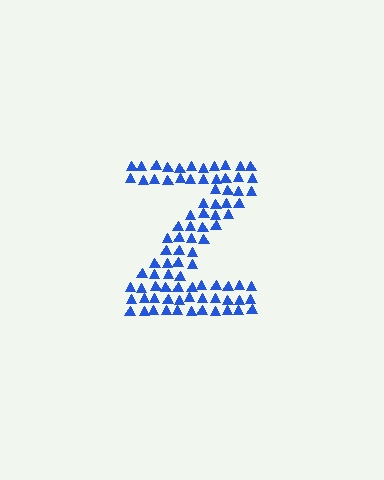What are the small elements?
The small elements are triangles.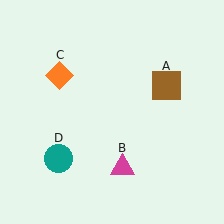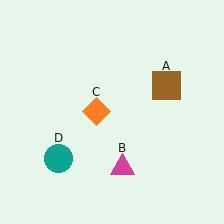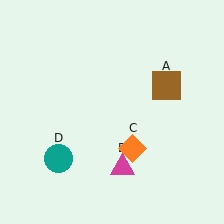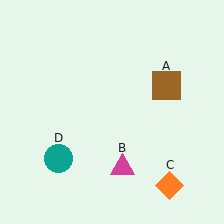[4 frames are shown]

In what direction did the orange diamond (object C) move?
The orange diamond (object C) moved down and to the right.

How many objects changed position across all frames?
1 object changed position: orange diamond (object C).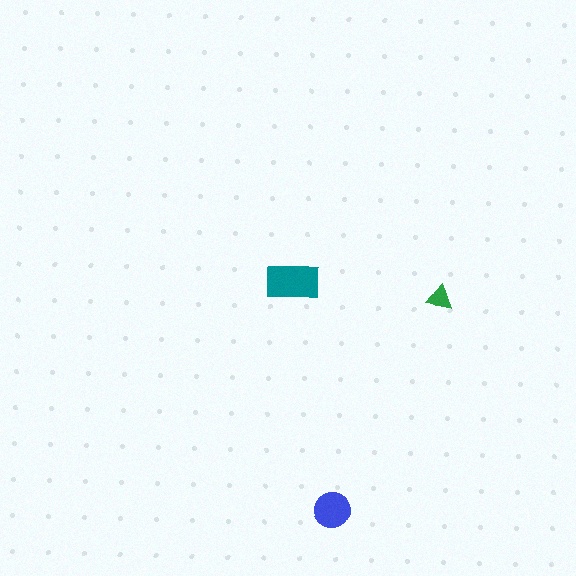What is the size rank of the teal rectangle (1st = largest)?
1st.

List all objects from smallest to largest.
The green triangle, the blue circle, the teal rectangle.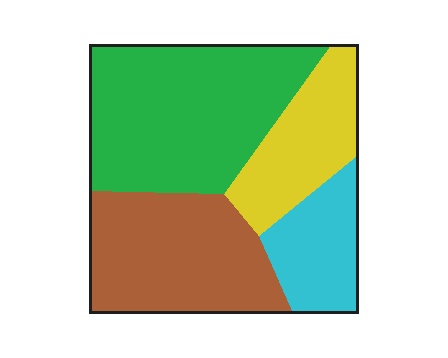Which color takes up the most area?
Green, at roughly 40%.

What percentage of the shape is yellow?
Yellow covers 18% of the shape.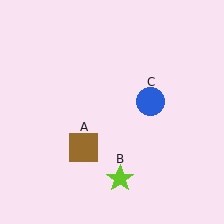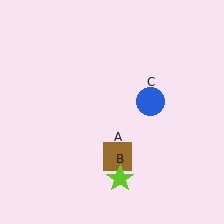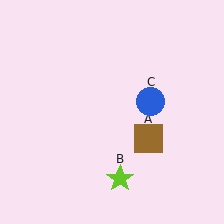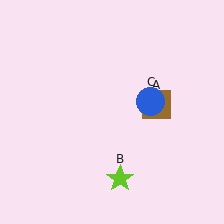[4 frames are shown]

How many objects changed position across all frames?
1 object changed position: brown square (object A).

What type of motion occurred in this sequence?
The brown square (object A) rotated counterclockwise around the center of the scene.